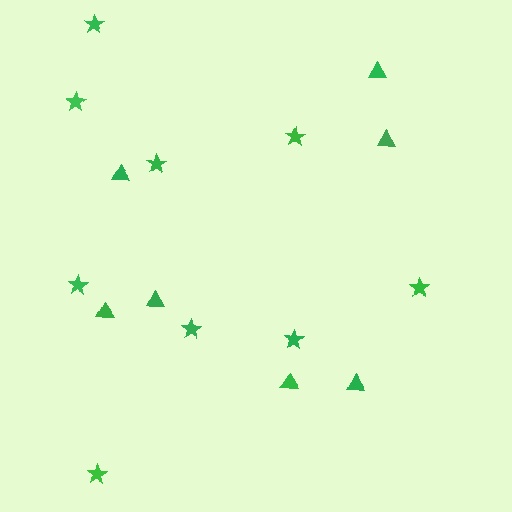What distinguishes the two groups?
There are 2 groups: one group of triangles (7) and one group of stars (9).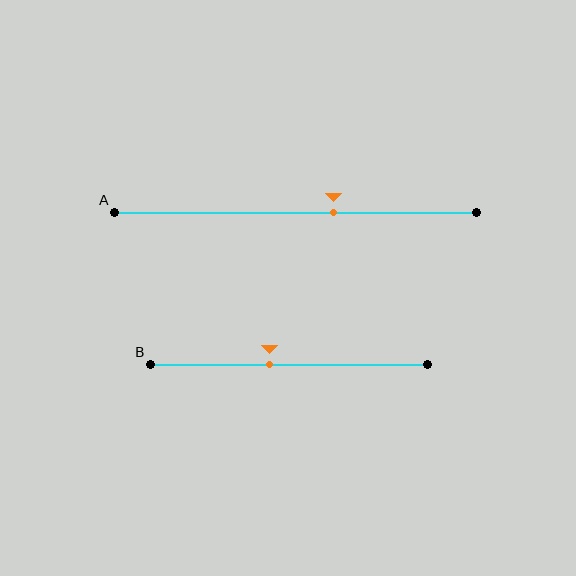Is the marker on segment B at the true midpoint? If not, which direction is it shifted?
No, the marker on segment B is shifted to the left by about 7% of the segment length.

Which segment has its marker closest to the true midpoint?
Segment B has its marker closest to the true midpoint.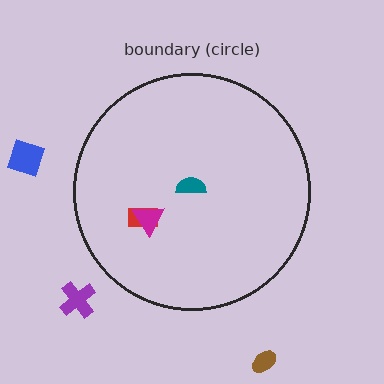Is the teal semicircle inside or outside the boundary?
Inside.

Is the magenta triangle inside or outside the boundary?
Inside.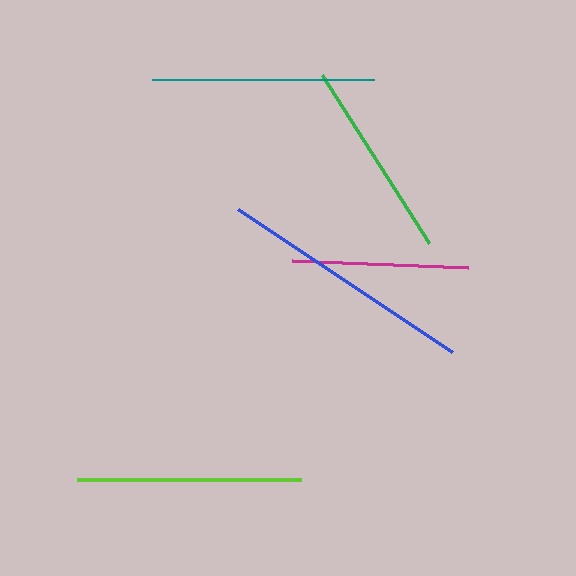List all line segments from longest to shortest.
From longest to shortest: blue, lime, teal, green, magenta.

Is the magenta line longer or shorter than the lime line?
The lime line is longer than the magenta line.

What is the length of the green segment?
The green segment is approximately 200 pixels long.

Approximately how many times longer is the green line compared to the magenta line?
The green line is approximately 1.1 times the length of the magenta line.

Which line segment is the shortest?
The magenta line is the shortest at approximately 176 pixels.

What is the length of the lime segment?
The lime segment is approximately 223 pixels long.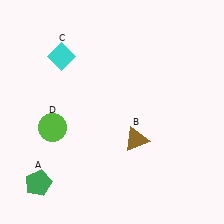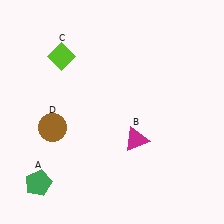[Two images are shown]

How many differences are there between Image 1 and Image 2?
There are 3 differences between the two images.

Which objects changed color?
B changed from brown to magenta. C changed from cyan to lime. D changed from lime to brown.